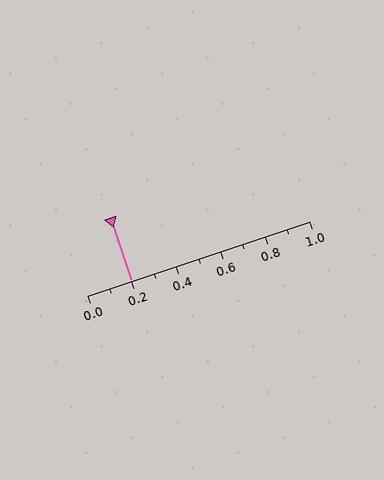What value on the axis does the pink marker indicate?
The marker indicates approximately 0.2.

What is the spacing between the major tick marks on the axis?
The major ticks are spaced 0.2 apart.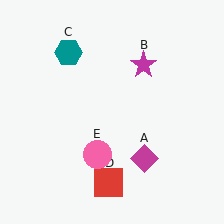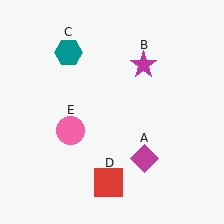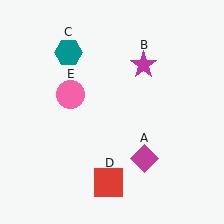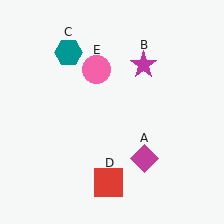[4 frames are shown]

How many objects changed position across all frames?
1 object changed position: pink circle (object E).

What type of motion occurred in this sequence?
The pink circle (object E) rotated clockwise around the center of the scene.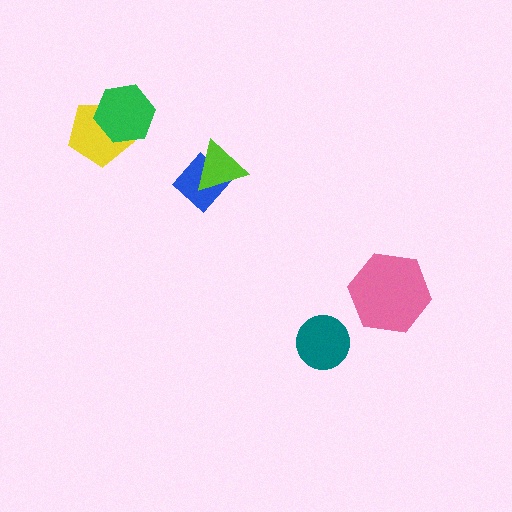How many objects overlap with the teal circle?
0 objects overlap with the teal circle.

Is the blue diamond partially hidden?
Yes, it is partially covered by another shape.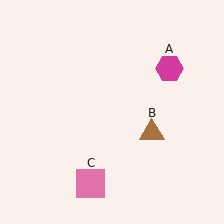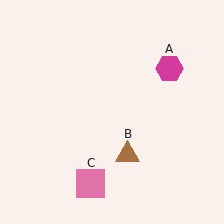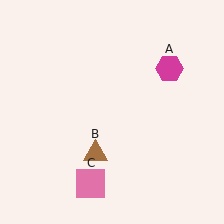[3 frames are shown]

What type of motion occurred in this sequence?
The brown triangle (object B) rotated clockwise around the center of the scene.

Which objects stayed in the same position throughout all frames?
Magenta hexagon (object A) and pink square (object C) remained stationary.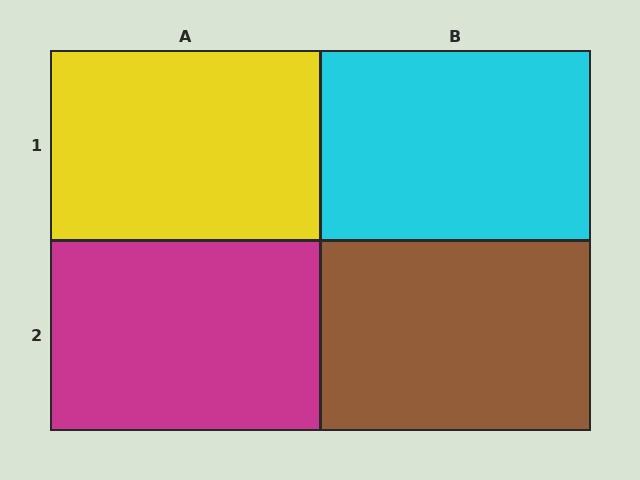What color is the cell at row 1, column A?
Yellow.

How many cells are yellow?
1 cell is yellow.